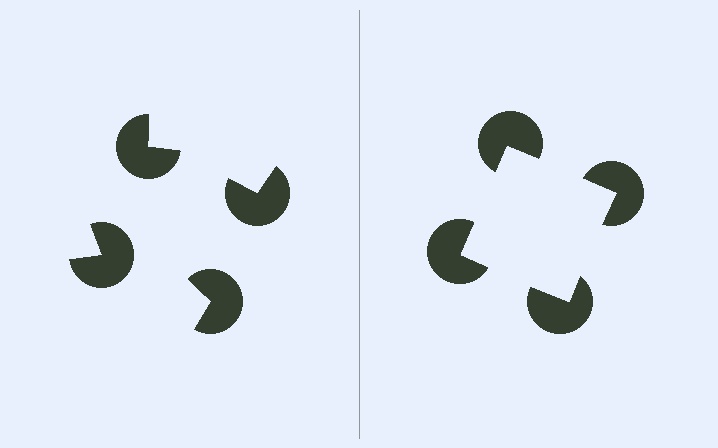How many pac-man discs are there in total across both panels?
8 — 4 on each side.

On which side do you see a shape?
An illusory square appears on the right side. On the left side the wedge cuts are rotated, so no coherent shape forms.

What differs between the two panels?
The pac-man discs are positioned identically on both sides; only the wedge orientations differ. On the right they align to a square; on the left they are misaligned.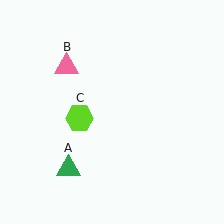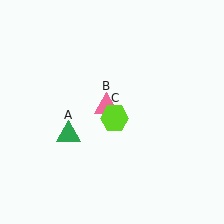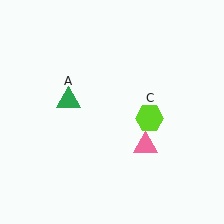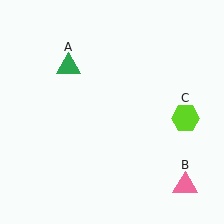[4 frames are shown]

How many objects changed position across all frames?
3 objects changed position: green triangle (object A), pink triangle (object B), lime hexagon (object C).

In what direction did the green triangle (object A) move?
The green triangle (object A) moved up.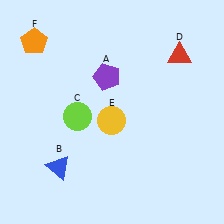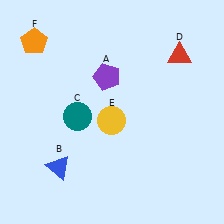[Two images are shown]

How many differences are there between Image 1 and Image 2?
There is 1 difference between the two images.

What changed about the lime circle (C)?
In Image 1, C is lime. In Image 2, it changed to teal.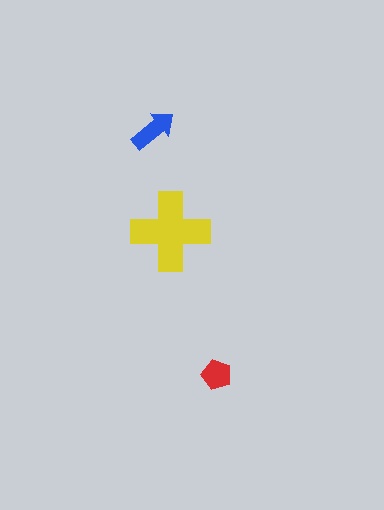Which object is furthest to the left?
The blue arrow is leftmost.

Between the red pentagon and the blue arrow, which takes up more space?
The blue arrow.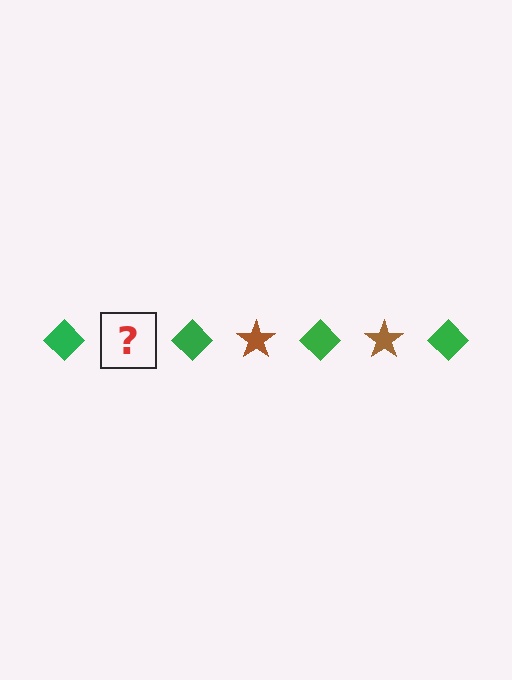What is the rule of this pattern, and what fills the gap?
The rule is that the pattern alternates between green diamond and brown star. The gap should be filled with a brown star.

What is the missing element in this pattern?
The missing element is a brown star.